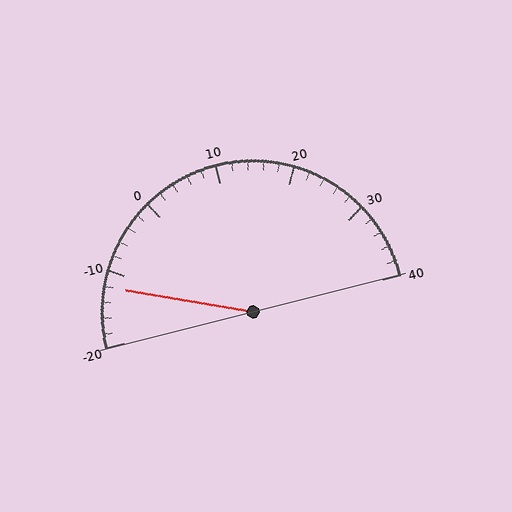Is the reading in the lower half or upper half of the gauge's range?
The reading is in the lower half of the range (-20 to 40).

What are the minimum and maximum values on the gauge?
The gauge ranges from -20 to 40.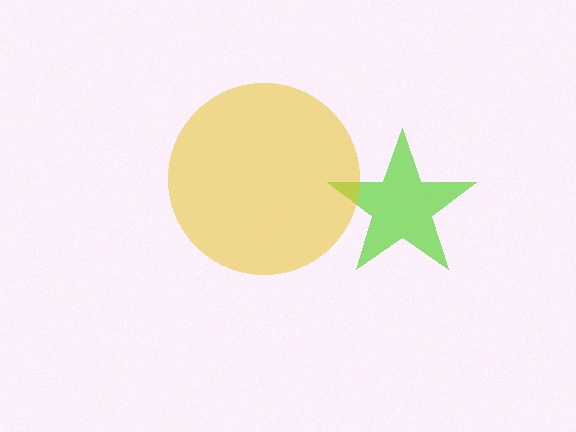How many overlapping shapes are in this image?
There are 2 overlapping shapes in the image.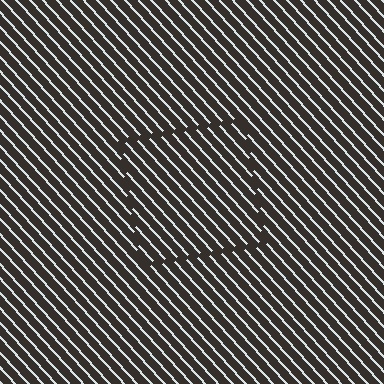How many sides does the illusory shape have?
4 sides — the line-ends trace a square.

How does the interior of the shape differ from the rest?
The interior of the shape contains the same grating, shifted by half a period — the contour is defined by the phase discontinuity where line-ends from the inner and outer gratings abut.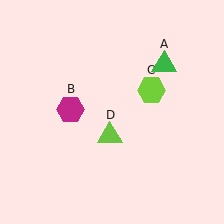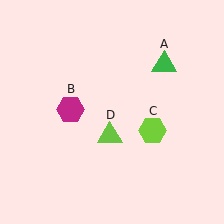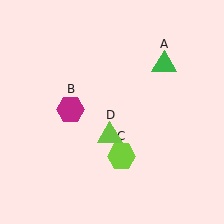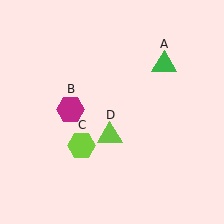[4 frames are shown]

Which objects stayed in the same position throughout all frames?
Green triangle (object A) and magenta hexagon (object B) and lime triangle (object D) remained stationary.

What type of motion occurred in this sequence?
The lime hexagon (object C) rotated clockwise around the center of the scene.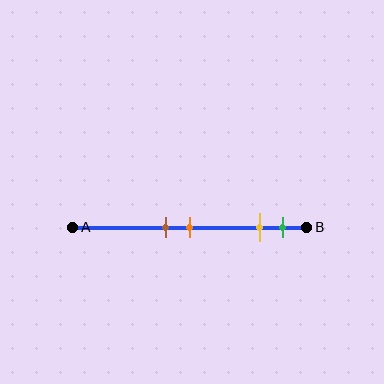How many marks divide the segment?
There are 4 marks dividing the segment.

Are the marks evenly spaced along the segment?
No, the marks are not evenly spaced.